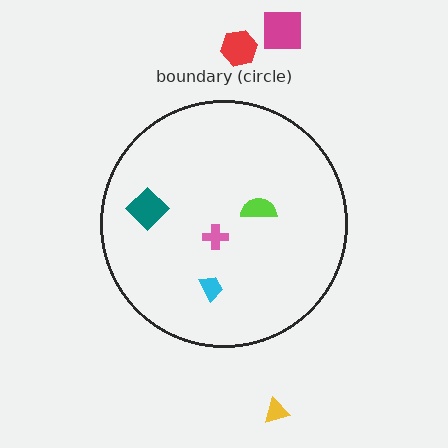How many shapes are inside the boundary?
4 inside, 3 outside.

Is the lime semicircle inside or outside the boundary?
Inside.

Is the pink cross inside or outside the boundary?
Inside.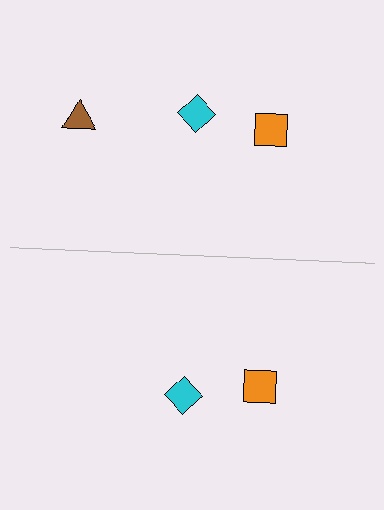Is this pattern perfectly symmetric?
No, the pattern is not perfectly symmetric. A brown triangle is missing from the bottom side.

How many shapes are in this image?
There are 5 shapes in this image.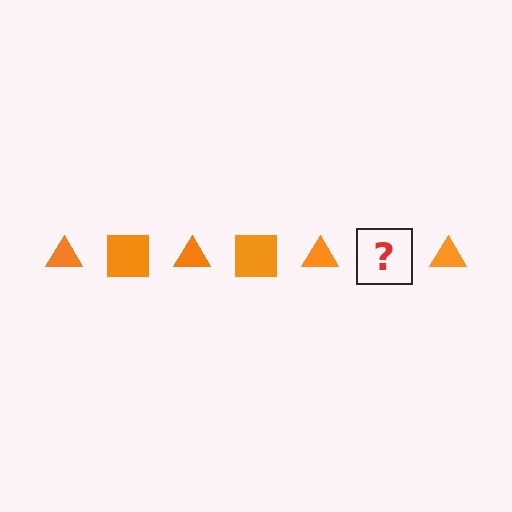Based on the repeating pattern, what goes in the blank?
The blank should be an orange square.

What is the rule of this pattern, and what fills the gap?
The rule is that the pattern cycles through triangle, square shapes in orange. The gap should be filled with an orange square.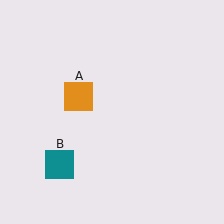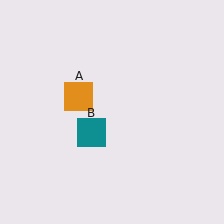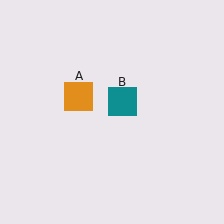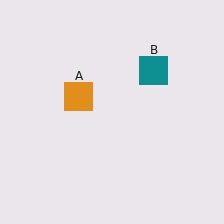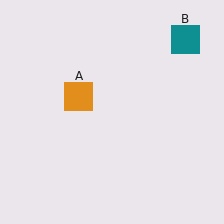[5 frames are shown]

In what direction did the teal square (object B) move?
The teal square (object B) moved up and to the right.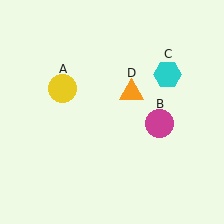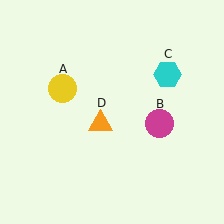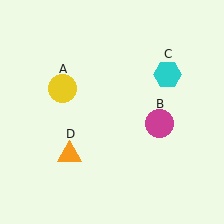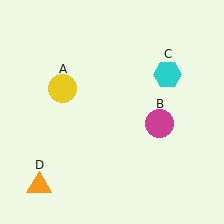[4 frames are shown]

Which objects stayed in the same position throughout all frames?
Yellow circle (object A) and magenta circle (object B) and cyan hexagon (object C) remained stationary.